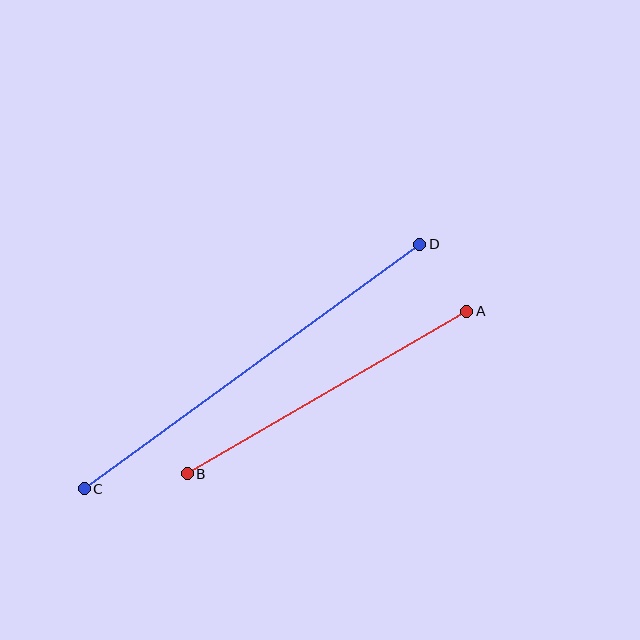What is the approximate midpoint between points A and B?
The midpoint is at approximately (327, 393) pixels.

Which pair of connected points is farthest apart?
Points C and D are farthest apart.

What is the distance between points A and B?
The distance is approximately 323 pixels.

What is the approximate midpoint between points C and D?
The midpoint is at approximately (252, 366) pixels.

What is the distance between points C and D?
The distance is approximately 415 pixels.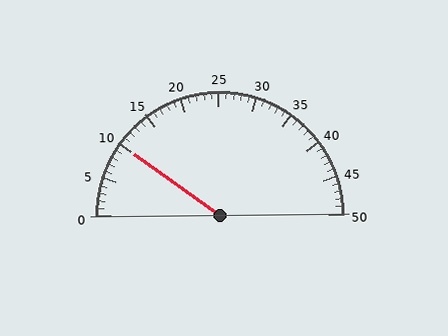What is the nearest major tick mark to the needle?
The nearest major tick mark is 10.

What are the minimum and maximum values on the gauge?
The gauge ranges from 0 to 50.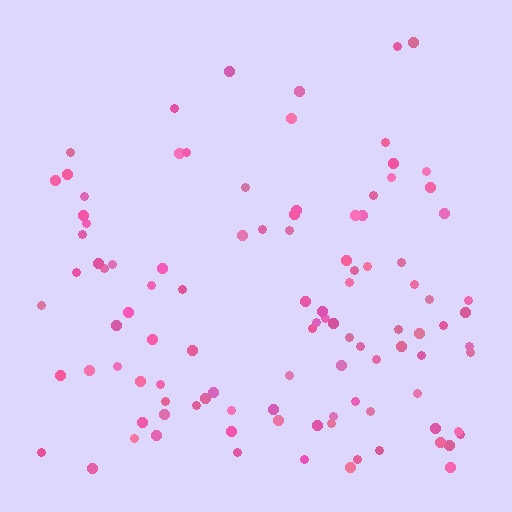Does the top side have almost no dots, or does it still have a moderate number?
Still a moderate number, just noticeably fewer than the bottom.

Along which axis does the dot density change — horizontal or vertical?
Vertical.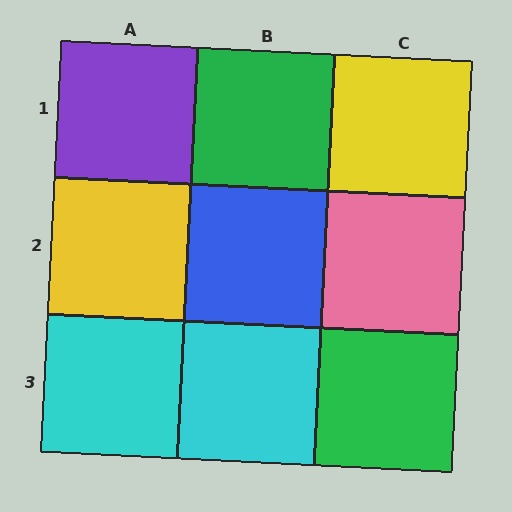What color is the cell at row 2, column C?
Pink.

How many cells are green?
2 cells are green.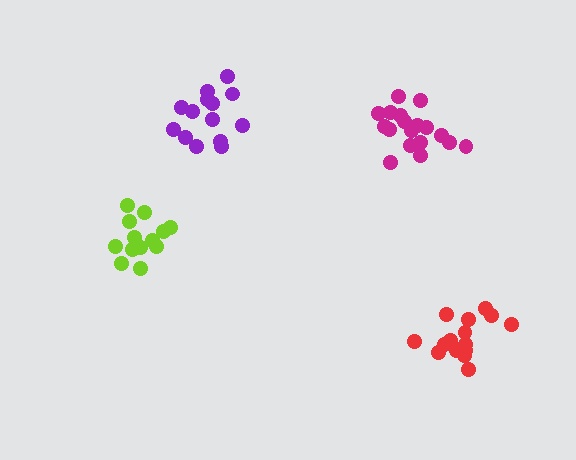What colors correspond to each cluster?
The clusters are colored: lime, magenta, red, purple.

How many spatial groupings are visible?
There are 4 spatial groupings.